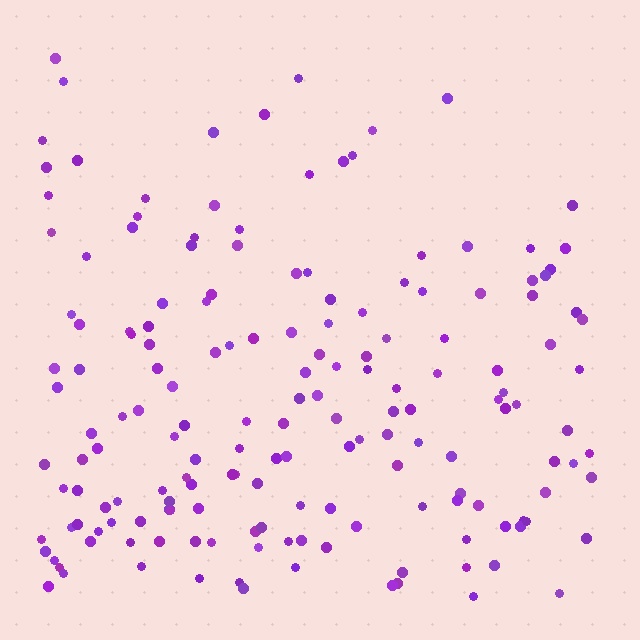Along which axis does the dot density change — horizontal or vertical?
Vertical.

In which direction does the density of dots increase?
From top to bottom, with the bottom side densest.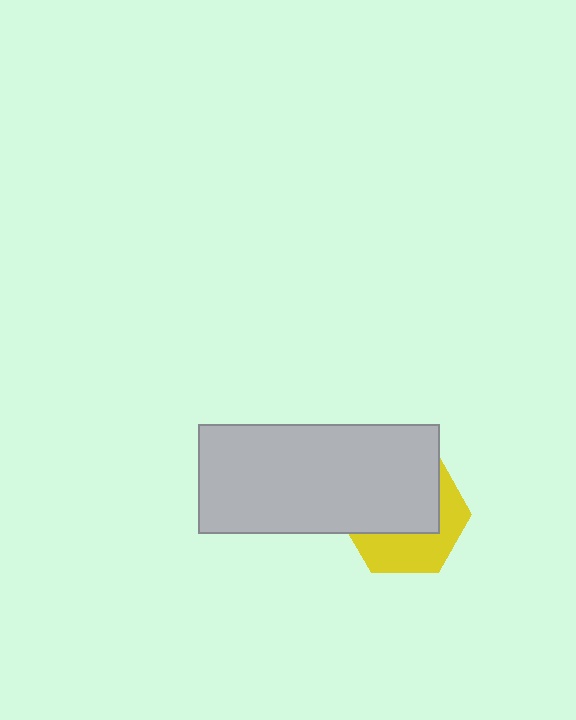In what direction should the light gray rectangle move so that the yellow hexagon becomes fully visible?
The light gray rectangle should move up. That is the shortest direction to clear the overlap and leave the yellow hexagon fully visible.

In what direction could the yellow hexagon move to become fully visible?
The yellow hexagon could move down. That would shift it out from behind the light gray rectangle entirely.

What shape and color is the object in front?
The object in front is a light gray rectangle.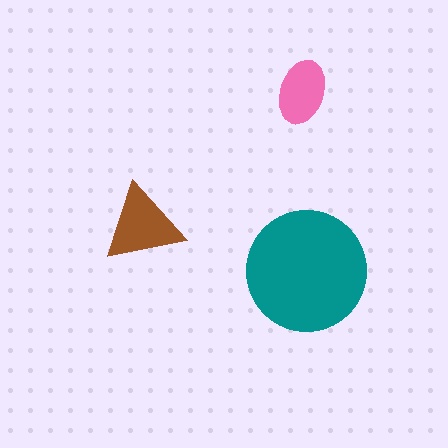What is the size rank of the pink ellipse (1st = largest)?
3rd.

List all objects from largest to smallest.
The teal circle, the brown triangle, the pink ellipse.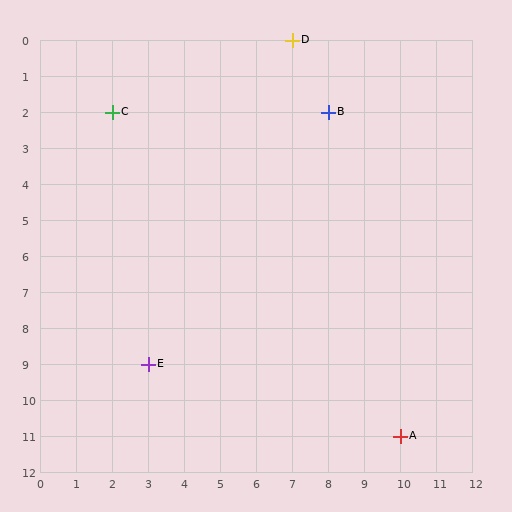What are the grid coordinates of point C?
Point C is at grid coordinates (2, 2).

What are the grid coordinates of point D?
Point D is at grid coordinates (7, 0).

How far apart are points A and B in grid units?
Points A and B are 2 columns and 9 rows apart (about 9.2 grid units diagonally).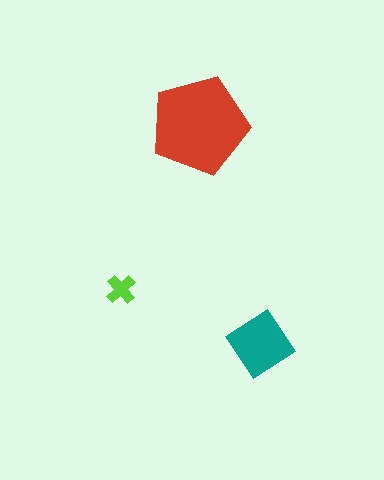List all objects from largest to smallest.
The red pentagon, the teal diamond, the lime cross.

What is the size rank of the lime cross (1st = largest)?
3rd.